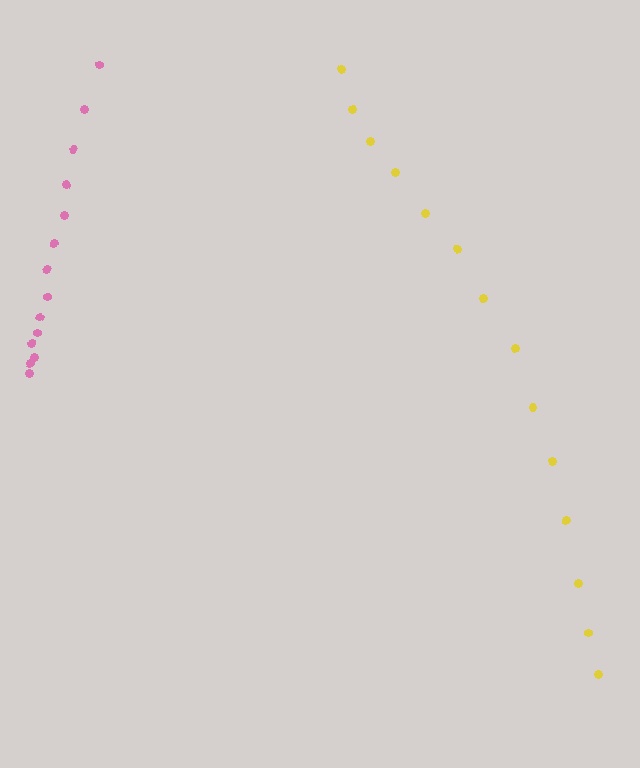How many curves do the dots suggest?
There are 2 distinct paths.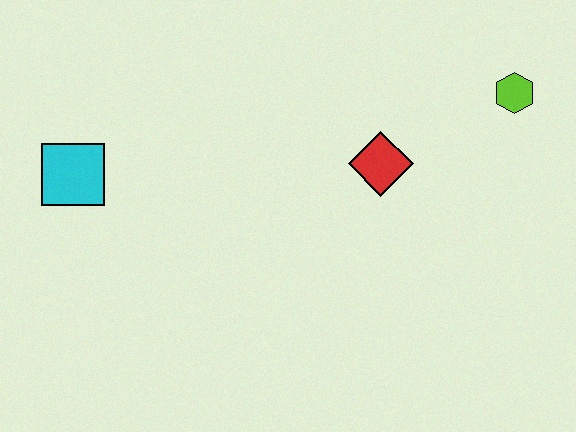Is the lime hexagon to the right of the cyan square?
Yes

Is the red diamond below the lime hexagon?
Yes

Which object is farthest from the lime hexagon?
The cyan square is farthest from the lime hexagon.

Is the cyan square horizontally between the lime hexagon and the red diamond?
No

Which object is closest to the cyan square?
The red diamond is closest to the cyan square.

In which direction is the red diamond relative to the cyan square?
The red diamond is to the right of the cyan square.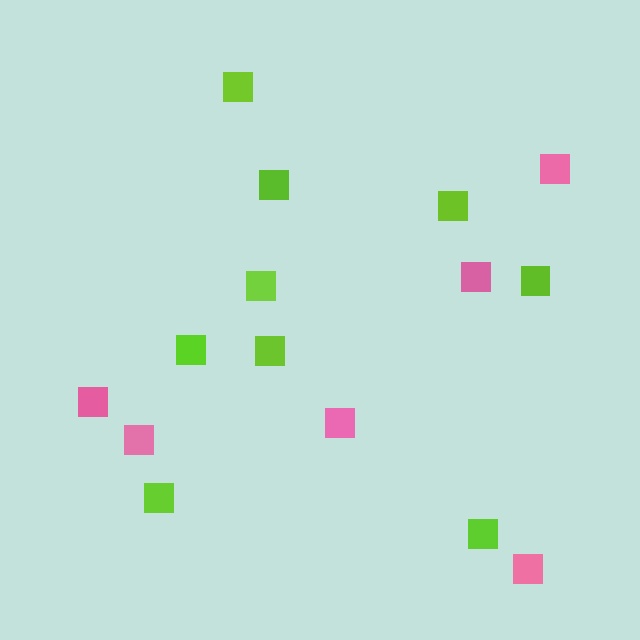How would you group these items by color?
There are 2 groups: one group of pink squares (6) and one group of lime squares (9).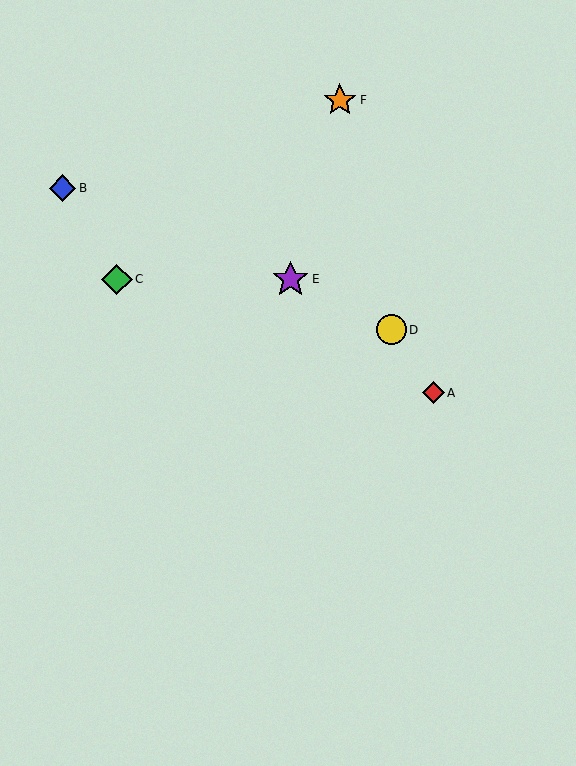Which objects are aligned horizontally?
Objects C, E are aligned horizontally.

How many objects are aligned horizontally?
2 objects (C, E) are aligned horizontally.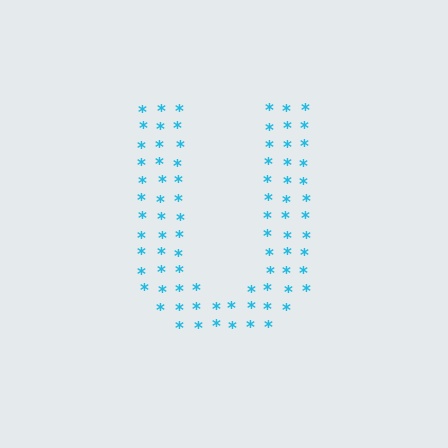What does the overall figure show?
The overall figure shows the letter U.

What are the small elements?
The small elements are asterisks.